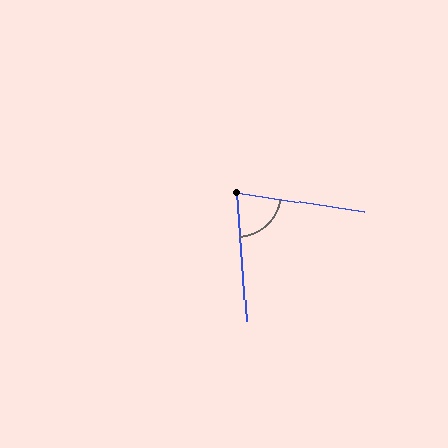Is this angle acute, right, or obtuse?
It is acute.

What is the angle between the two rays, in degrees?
Approximately 77 degrees.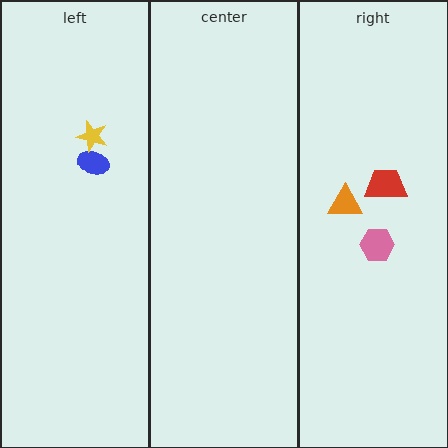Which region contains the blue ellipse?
The left region.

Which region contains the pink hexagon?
The right region.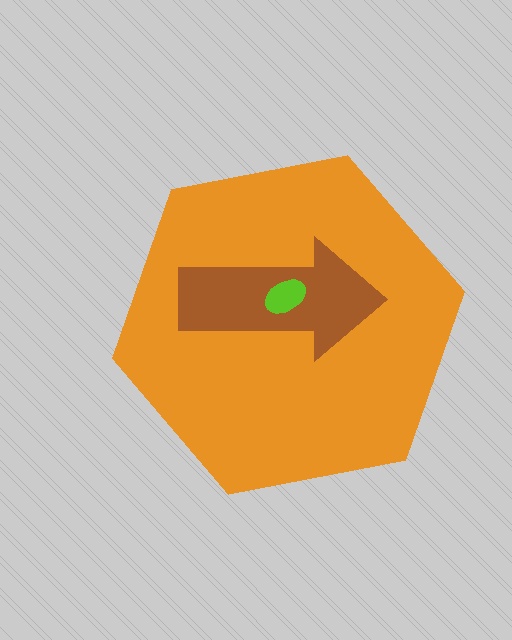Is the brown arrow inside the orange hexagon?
Yes.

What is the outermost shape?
The orange hexagon.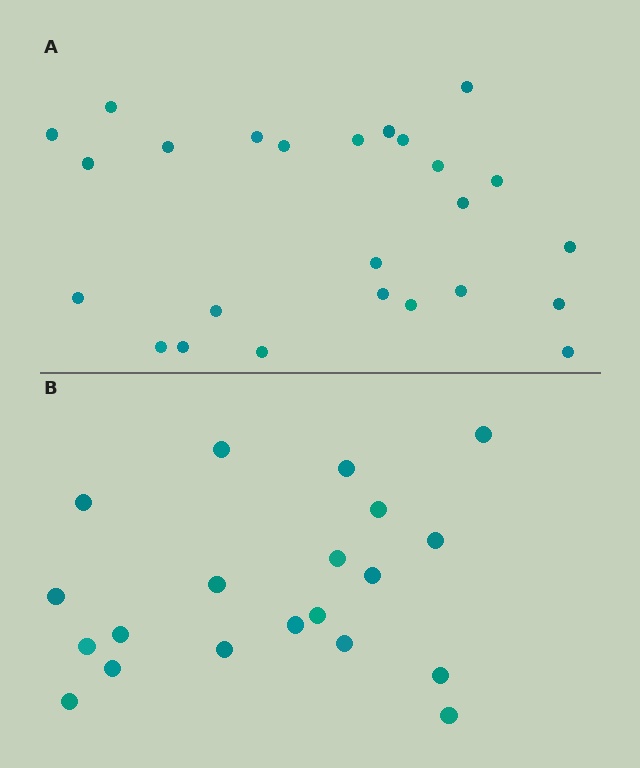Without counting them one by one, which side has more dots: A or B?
Region A (the top region) has more dots.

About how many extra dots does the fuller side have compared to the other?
Region A has about 5 more dots than region B.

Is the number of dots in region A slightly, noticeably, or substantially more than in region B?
Region A has noticeably more, but not dramatically so. The ratio is roughly 1.2 to 1.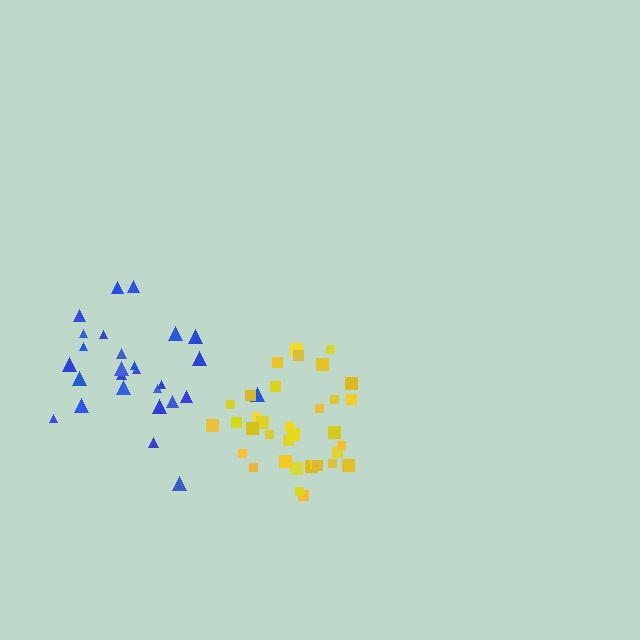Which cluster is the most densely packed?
Yellow.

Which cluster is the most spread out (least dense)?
Blue.